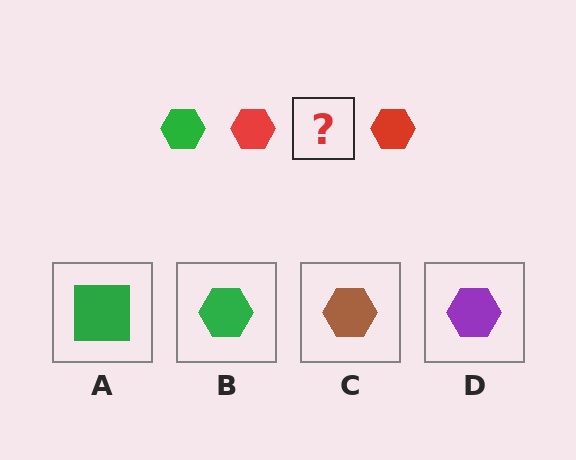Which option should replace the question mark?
Option B.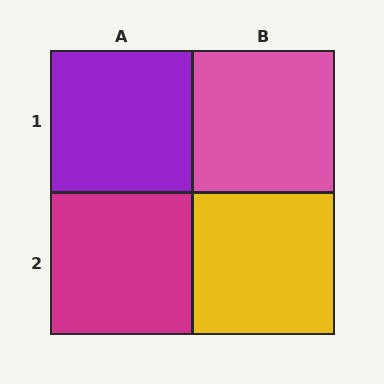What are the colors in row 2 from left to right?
Magenta, yellow.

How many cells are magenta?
1 cell is magenta.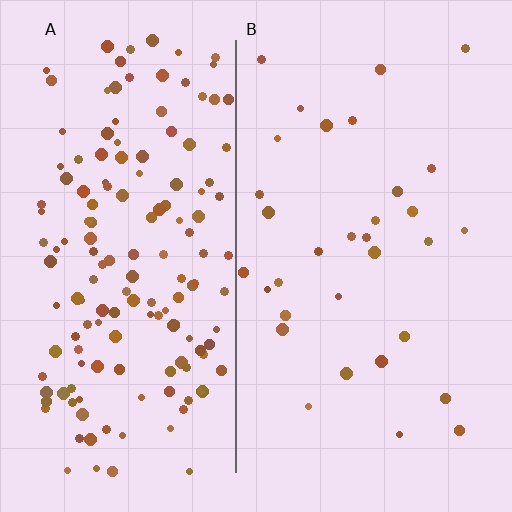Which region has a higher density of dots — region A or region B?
A (the left).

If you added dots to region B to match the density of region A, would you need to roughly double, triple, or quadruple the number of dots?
Approximately quadruple.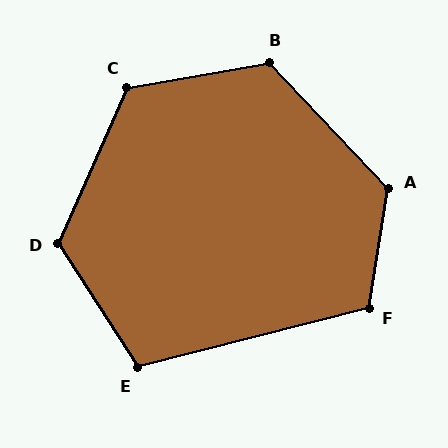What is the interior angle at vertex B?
Approximately 123 degrees (obtuse).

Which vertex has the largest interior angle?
A, at approximately 128 degrees.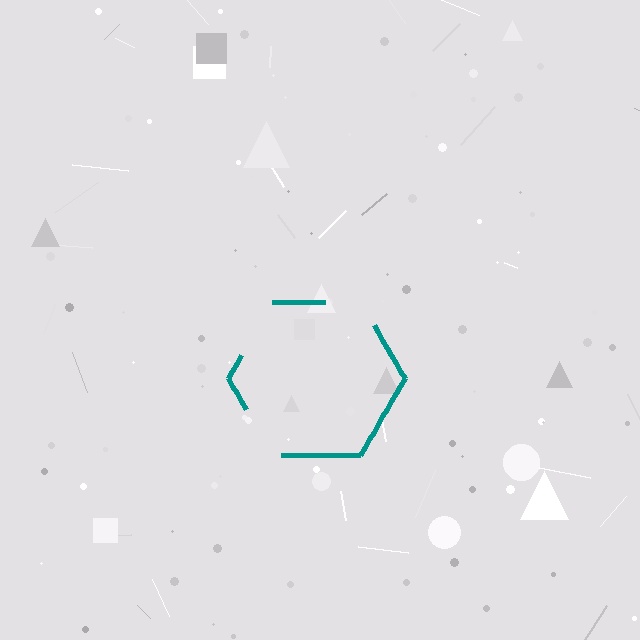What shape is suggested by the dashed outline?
The dashed outline suggests a hexagon.